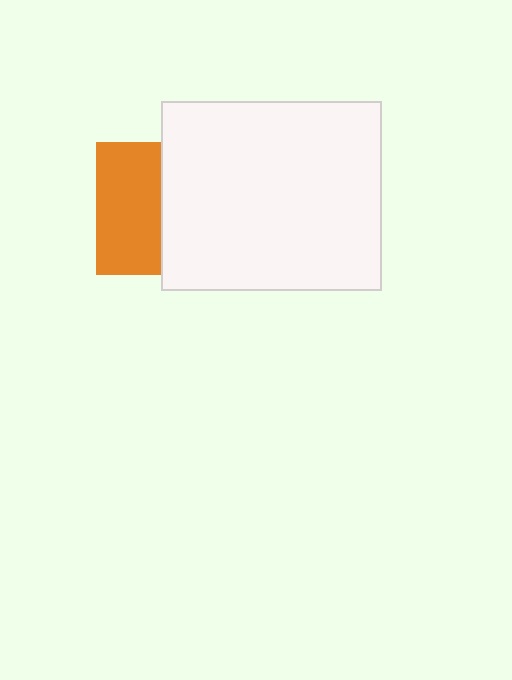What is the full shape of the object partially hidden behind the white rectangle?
The partially hidden object is an orange square.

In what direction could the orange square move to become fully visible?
The orange square could move left. That would shift it out from behind the white rectangle entirely.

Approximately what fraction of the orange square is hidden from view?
Roughly 51% of the orange square is hidden behind the white rectangle.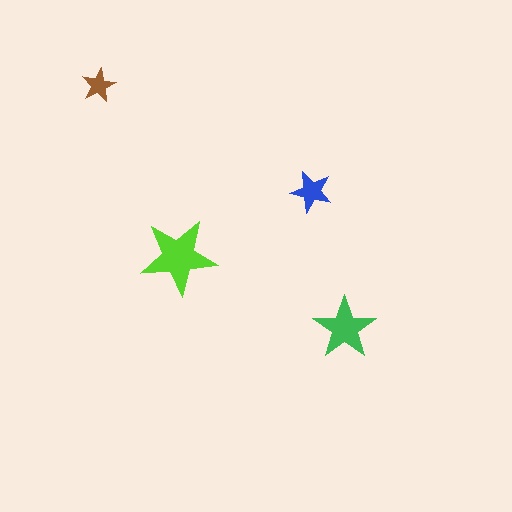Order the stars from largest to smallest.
the lime one, the green one, the blue one, the brown one.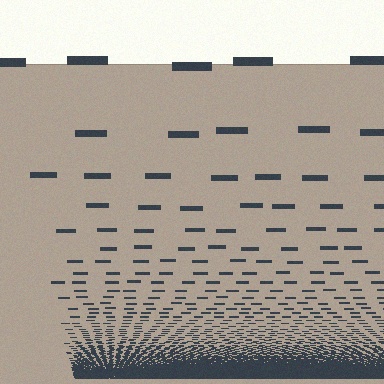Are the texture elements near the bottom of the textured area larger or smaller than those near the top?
Smaller. The gradient is inverted — elements near the bottom are smaller and denser.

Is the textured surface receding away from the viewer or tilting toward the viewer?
The surface appears to tilt toward the viewer. Texture elements get larger and sparser toward the top.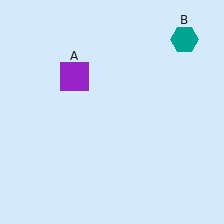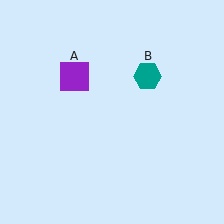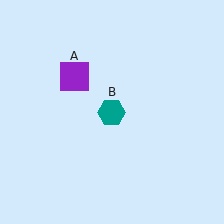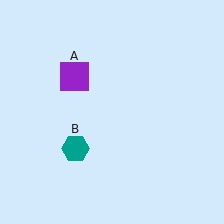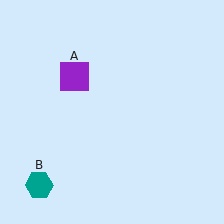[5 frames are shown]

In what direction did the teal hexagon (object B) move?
The teal hexagon (object B) moved down and to the left.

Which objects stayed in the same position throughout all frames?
Purple square (object A) remained stationary.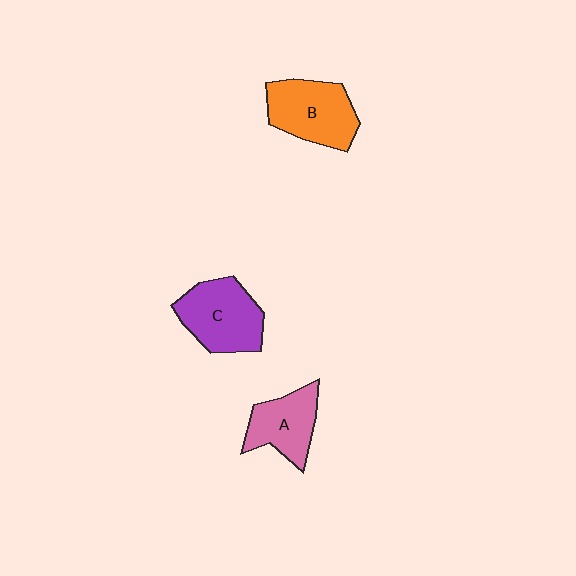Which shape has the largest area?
Shape C (purple).